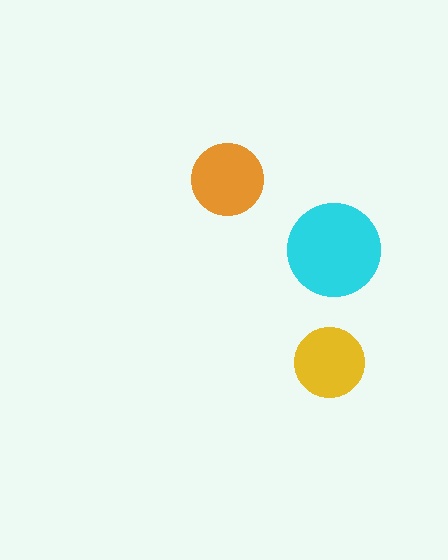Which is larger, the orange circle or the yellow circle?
The orange one.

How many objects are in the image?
There are 3 objects in the image.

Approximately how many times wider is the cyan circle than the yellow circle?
About 1.5 times wider.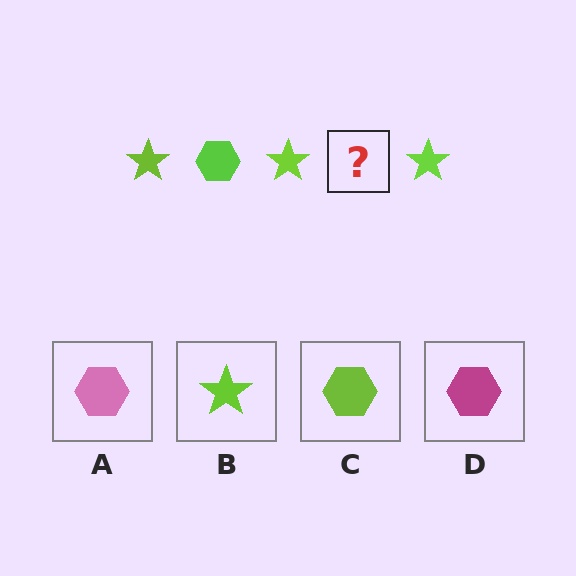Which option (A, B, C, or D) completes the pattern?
C.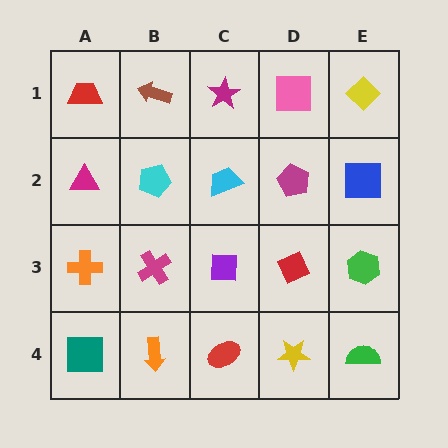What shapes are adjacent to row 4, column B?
A magenta cross (row 3, column B), a teal square (row 4, column A), a red ellipse (row 4, column C).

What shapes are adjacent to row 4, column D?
A red diamond (row 3, column D), a red ellipse (row 4, column C), a green semicircle (row 4, column E).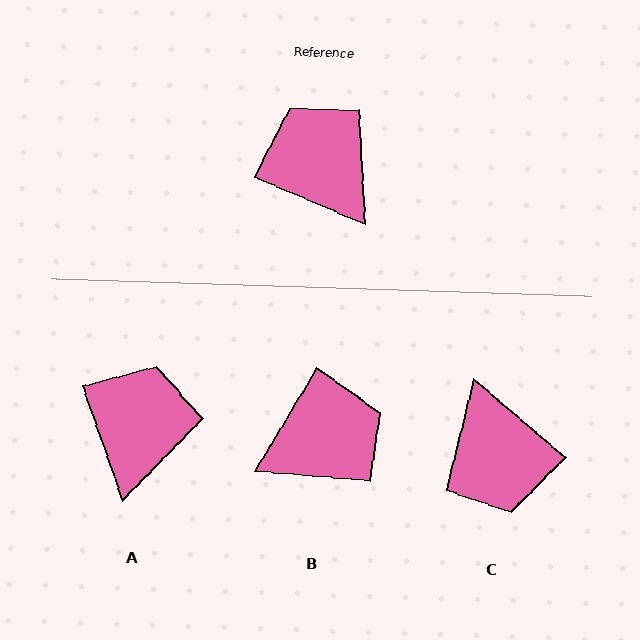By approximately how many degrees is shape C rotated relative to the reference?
Approximately 163 degrees counter-clockwise.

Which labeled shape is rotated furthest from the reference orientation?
C, about 163 degrees away.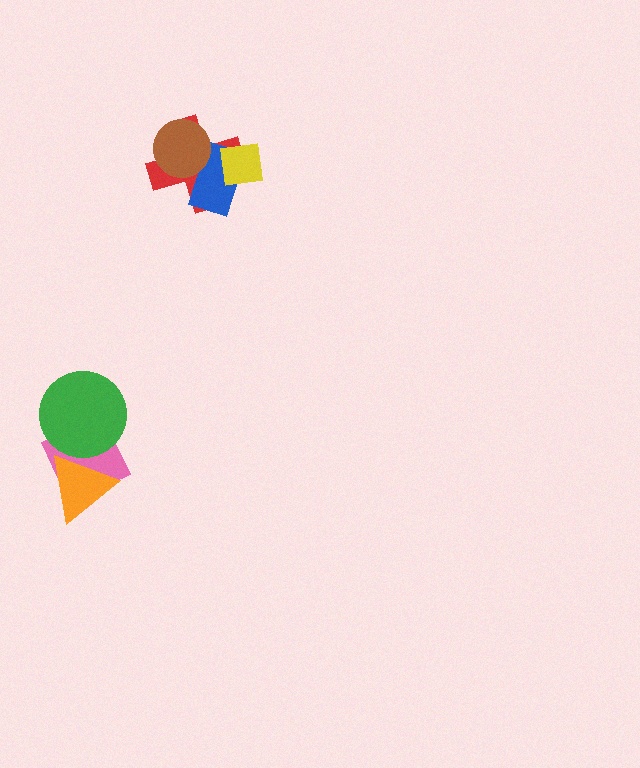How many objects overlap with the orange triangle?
2 objects overlap with the orange triangle.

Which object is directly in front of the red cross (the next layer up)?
The blue rectangle is directly in front of the red cross.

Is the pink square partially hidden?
Yes, it is partially covered by another shape.